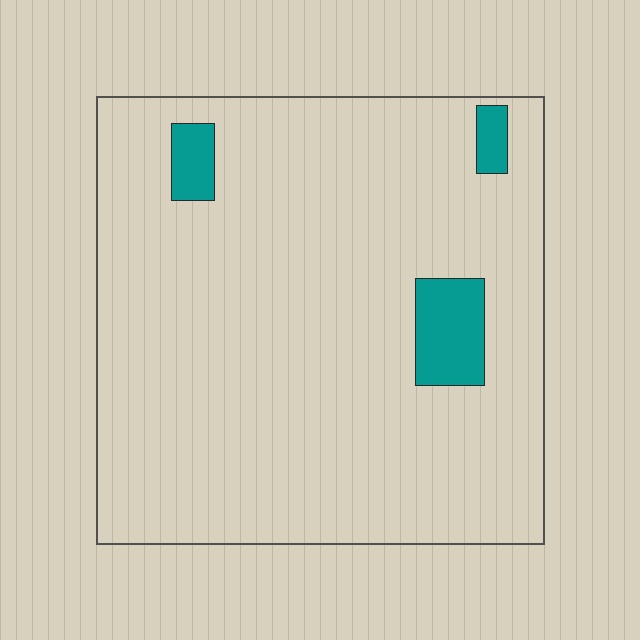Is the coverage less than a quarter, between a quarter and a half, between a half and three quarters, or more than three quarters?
Less than a quarter.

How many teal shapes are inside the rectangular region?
3.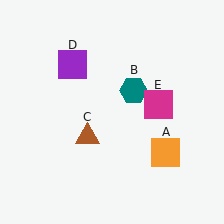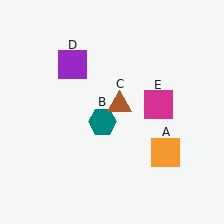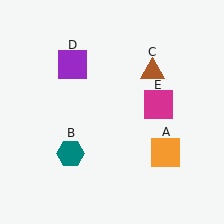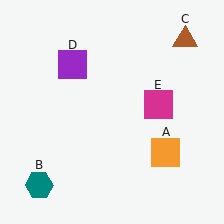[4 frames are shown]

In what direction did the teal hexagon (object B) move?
The teal hexagon (object B) moved down and to the left.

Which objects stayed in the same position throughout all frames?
Orange square (object A) and purple square (object D) and magenta square (object E) remained stationary.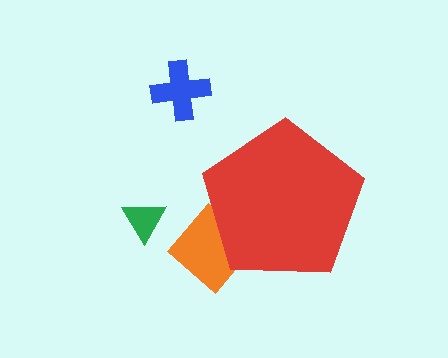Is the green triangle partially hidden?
No, the green triangle is fully visible.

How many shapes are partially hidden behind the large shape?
1 shape is partially hidden.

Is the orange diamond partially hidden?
Yes, the orange diamond is partially hidden behind the red pentagon.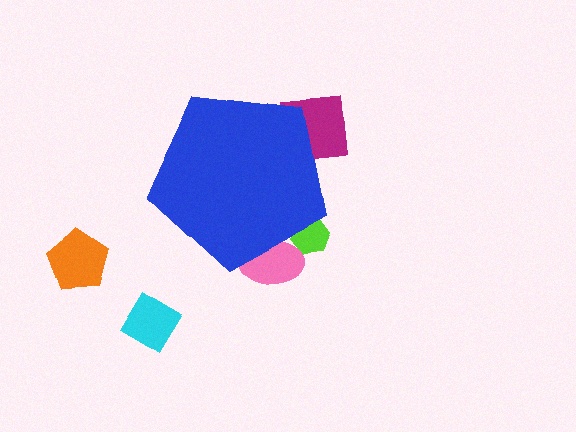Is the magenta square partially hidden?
Yes, the magenta square is partially hidden behind the blue pentagon.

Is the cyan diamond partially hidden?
No, the cyan diamond is fully visible.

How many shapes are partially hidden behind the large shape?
3 shapes are partially hidden.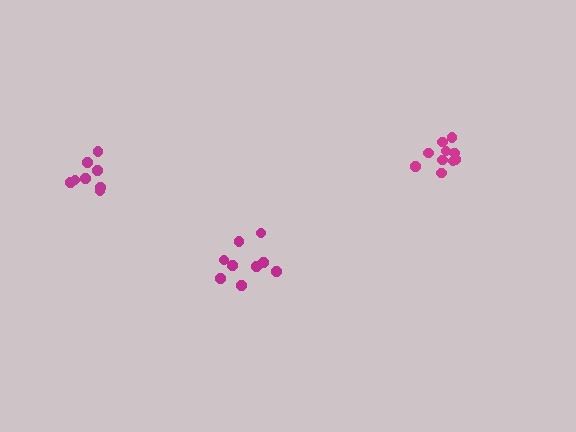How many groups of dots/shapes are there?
There are 3 groups.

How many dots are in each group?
Group 1: 8 dots, Group 2: 9 dots, Group 3: 10 dots (27 total).